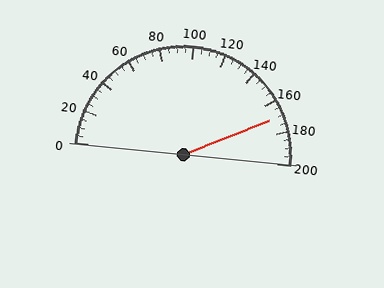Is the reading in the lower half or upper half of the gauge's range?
The reading is in the upper half of the range (0 to 200).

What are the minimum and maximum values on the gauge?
The gauge ranges from 0 to 200.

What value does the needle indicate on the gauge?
The needle indicates approximately 170.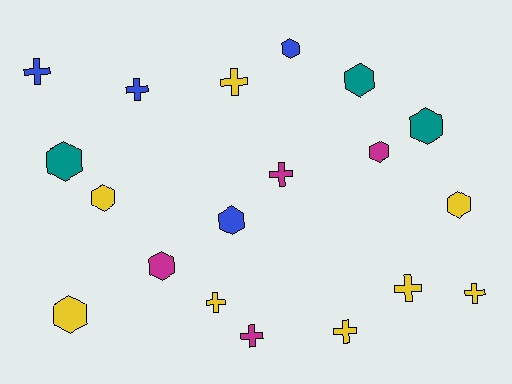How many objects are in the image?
There are 19 objects.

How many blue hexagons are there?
There are 2 blue hexagons.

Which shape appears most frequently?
Hexagon, with 10 objects.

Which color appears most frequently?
Yellow, with 8 objects.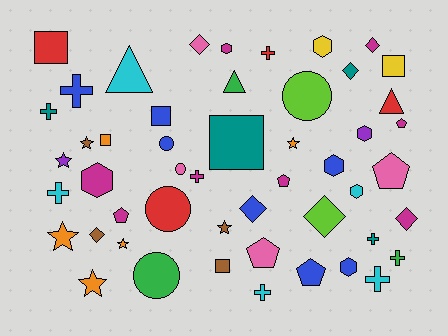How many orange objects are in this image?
There are 5 orange objects.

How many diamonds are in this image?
There are 7 diamonds.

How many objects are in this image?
There are 50 objects.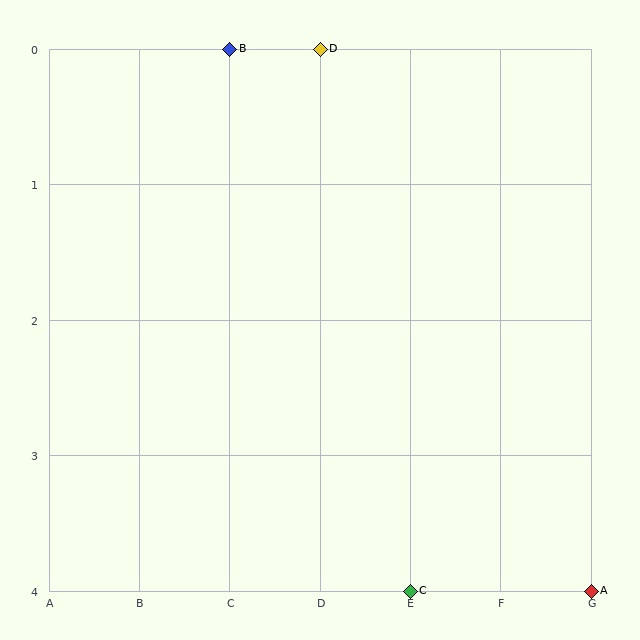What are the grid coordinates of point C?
Point C is at grid coordinates (E, 4).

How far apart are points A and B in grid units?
Points A and B are 4 columns and 4 rows apart (about 5.7 grid units diagonally).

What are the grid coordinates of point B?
Point B is at grid coordinates (C, 0).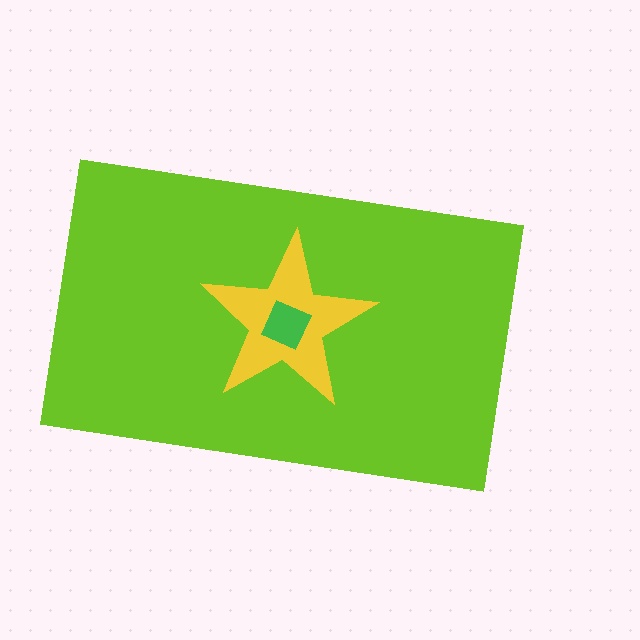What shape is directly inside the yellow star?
The green square.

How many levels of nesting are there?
3.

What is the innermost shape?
The green square.